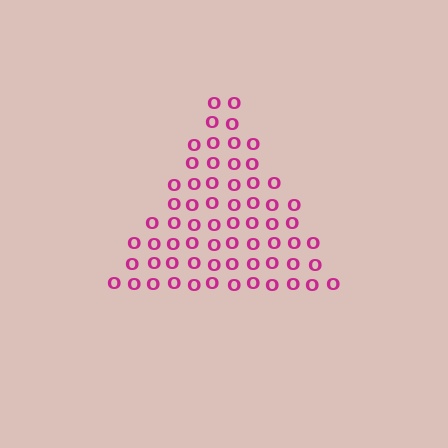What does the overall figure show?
The overall figure shows a triangle.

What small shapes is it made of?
It is made of small letter O's.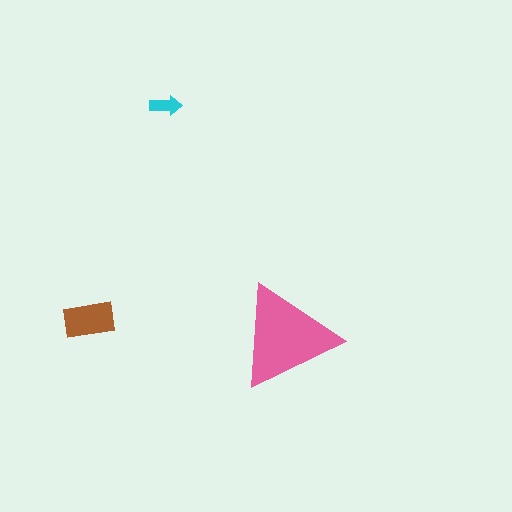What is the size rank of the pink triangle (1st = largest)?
1st.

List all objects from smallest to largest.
The cyan arrow, the brown rectangle, the pink triangle.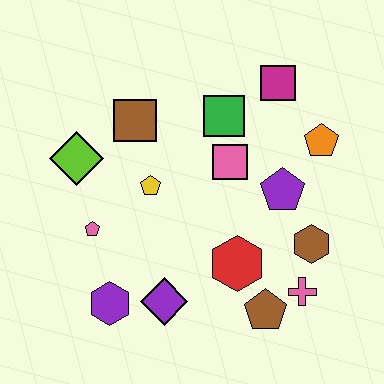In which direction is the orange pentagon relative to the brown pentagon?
The orange pentagon is above the brown pentagon.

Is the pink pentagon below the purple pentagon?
Yes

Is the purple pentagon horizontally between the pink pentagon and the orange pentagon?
Yes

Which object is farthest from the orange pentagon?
The purple hexagon is farthest from the orange pentagon.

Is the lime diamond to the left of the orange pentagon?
Yes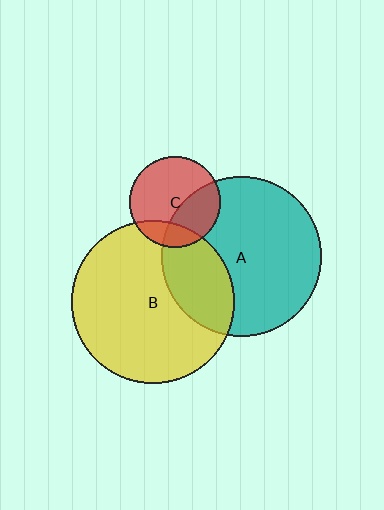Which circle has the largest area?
Circle B (yellow).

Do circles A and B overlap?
Yes.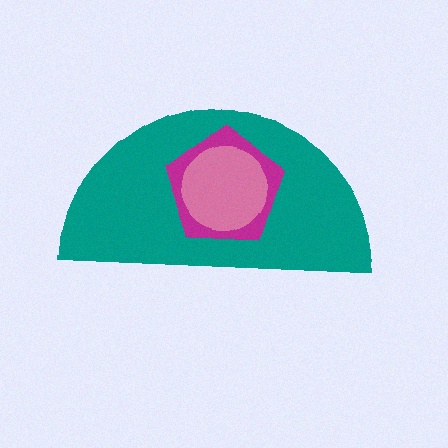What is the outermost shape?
The teal semicircle.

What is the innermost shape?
The pink circle.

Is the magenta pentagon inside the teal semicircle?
Yes.